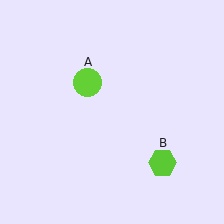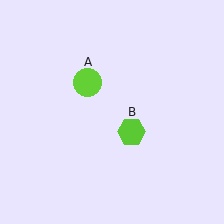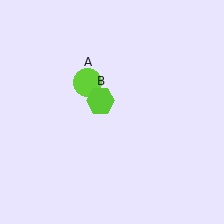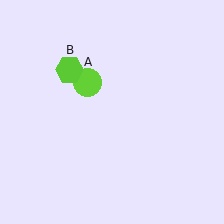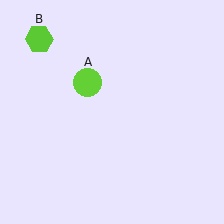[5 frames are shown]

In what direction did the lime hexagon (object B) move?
The lime hexagon (object B) moved up and to the left.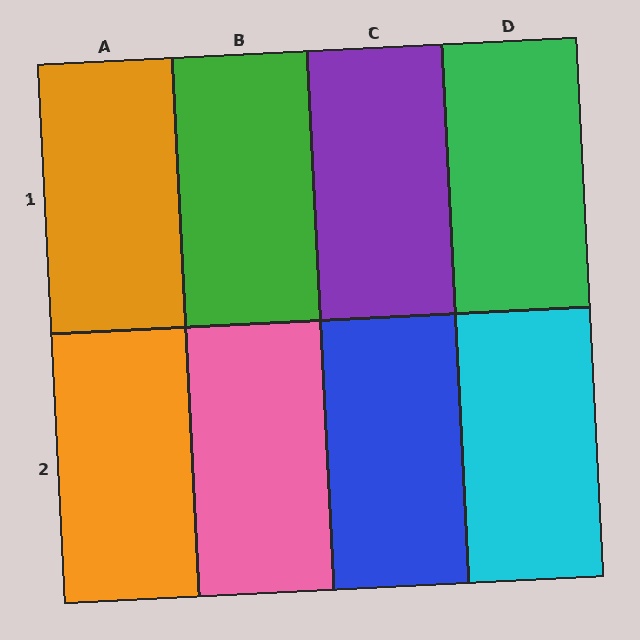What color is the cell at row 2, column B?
Pink.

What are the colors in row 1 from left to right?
Orange, green, purple, green.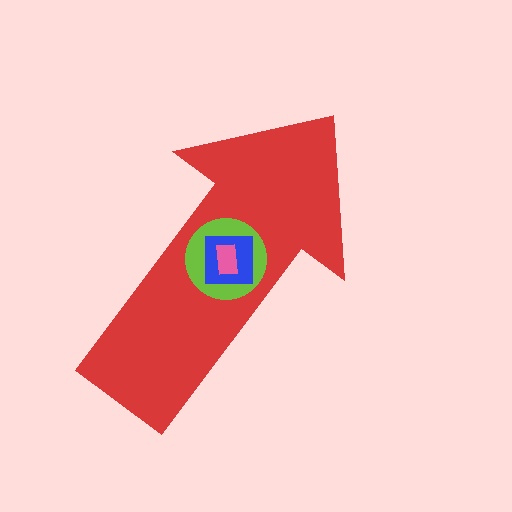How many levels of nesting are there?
4.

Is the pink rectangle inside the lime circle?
Yes.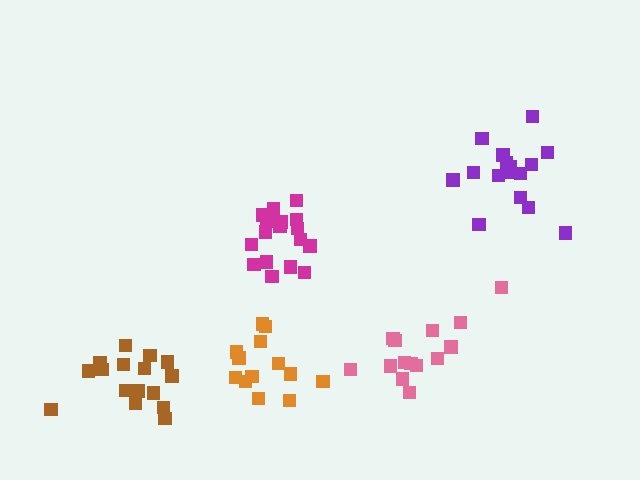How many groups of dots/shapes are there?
There are 5 groups.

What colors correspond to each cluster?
The clusters are colored: magenta, brown, pink, purple, orange.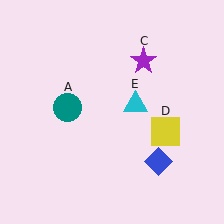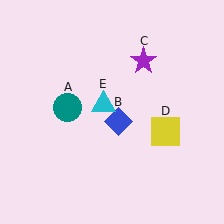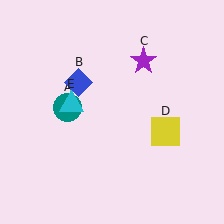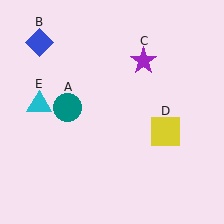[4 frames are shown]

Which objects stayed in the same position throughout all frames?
Teal circle (object A) and purple star (object C) and yellow square (object D) remained stationary.